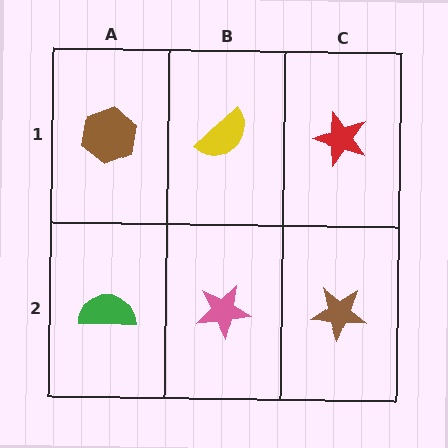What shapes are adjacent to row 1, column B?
A pink star (row 2, column B), a brown hexagon (row 1, column A), a red star (row 1, column C).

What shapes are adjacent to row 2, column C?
A red star (row 1, column C), a pink star (row 2, column B).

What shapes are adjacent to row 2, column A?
A brown hexagon (row 1, column A), a pink star (row 2, column B).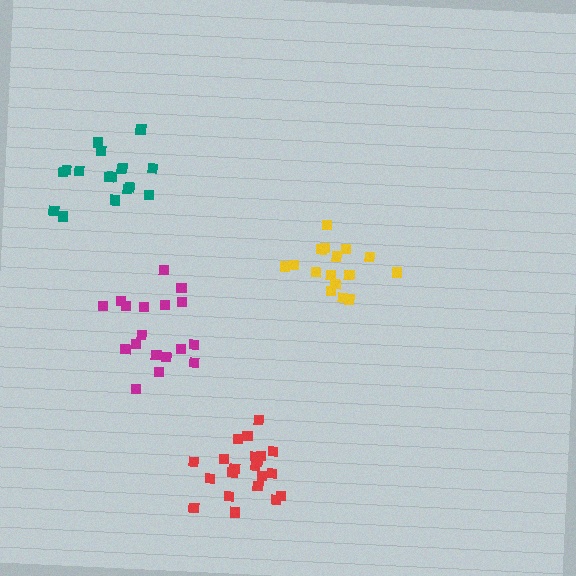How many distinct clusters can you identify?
There are 4 distinct clusters.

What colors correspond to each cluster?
The clusters are colored: teal, yellow, red, magenta.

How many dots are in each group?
Group 1: 17 dots, Group 2: 16 dots, Group 3: 21 dots, Group 4: 18 dots (72 total).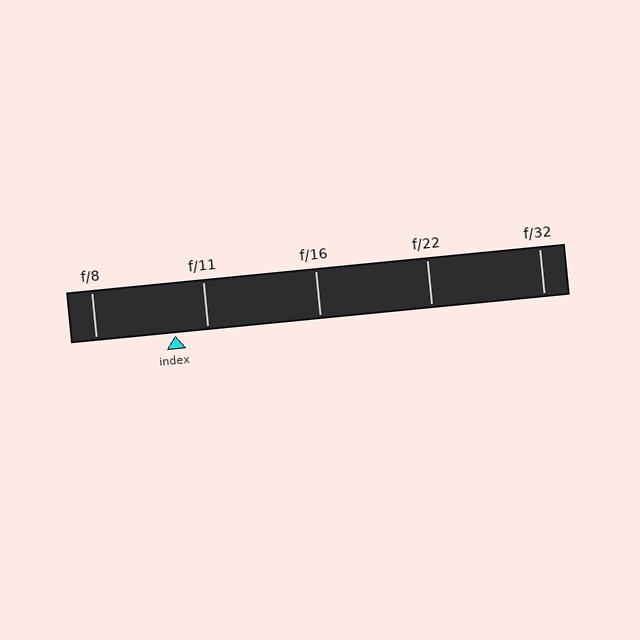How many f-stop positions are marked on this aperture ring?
There are 5 f-stop positions marked.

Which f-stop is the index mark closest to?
The index mark is closest to f/11.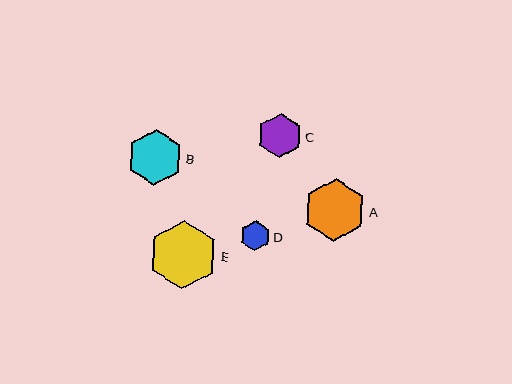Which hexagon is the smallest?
Hexagon D is the smallest with a size of approximately 30 pixels.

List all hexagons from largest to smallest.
From largest to smallest: E, A, B, C, D.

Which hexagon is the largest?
Hexagon E is the largest with a size of approximately 69 pixels.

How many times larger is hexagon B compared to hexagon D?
Hexagon B is approximately 1.9 times the size of hexagon D.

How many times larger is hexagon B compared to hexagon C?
Hexagon B is approximately 1.2 times the size of hexagon C.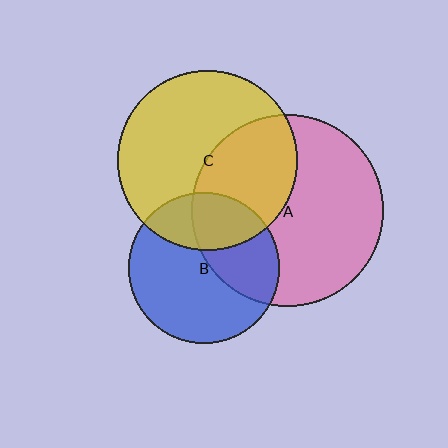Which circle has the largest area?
Circle A (pink).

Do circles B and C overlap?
Yes.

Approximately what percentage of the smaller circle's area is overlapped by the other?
Approximately 30%.